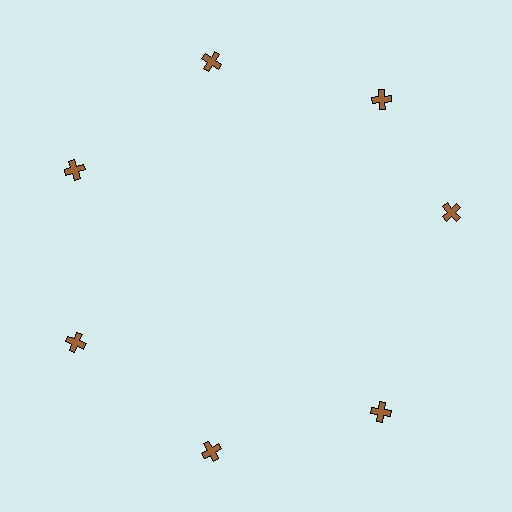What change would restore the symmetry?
The symmetry would be restored by rotating it back into even spacing with its neighbors so that all 7 crosses sit at equal angles and equal distance from the center.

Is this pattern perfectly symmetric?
No. The 7 brown crosses are arranged in a ring, but one element near the 3 o'clock position is rotated out of alignment along the ring, breaking the 7-fold rotational symmetry.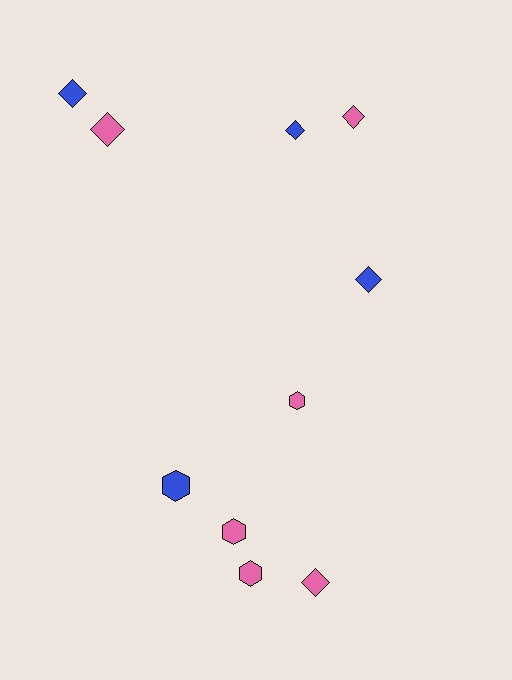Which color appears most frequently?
Pink, with 6 objects.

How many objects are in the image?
There are 10 objects.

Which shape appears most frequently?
Diamond, with 6 objects.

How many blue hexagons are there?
There is 1 blue hexagon.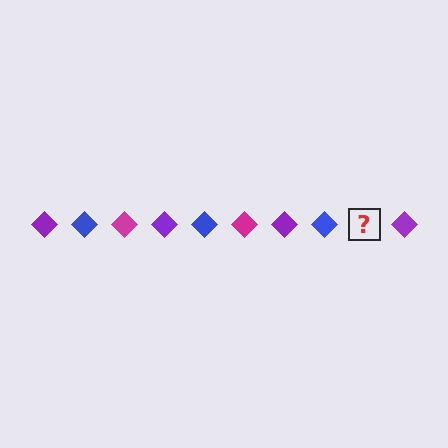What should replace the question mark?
The question mark should be replaced with a magenta diamond.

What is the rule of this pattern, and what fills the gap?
The rule is that the pattern cycles through purple, blue, magenta diamonds. The gap should be filled with a magenta diamond.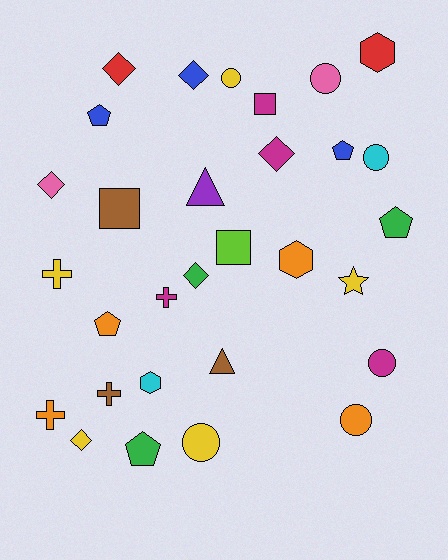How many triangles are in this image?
There are 2 triangles.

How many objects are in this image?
There are 30 objects.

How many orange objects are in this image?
There are 4 orange objects.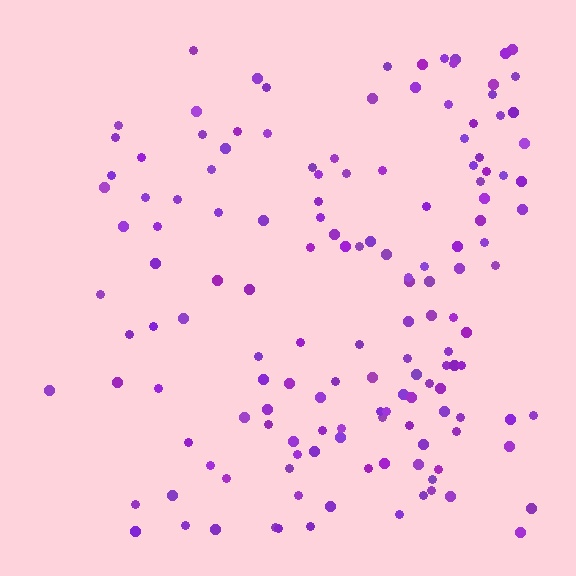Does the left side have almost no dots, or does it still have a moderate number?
Still a moderate number, just noticeably fewer than the right.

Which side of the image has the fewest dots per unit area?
The left.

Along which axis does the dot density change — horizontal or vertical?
Horizontal.